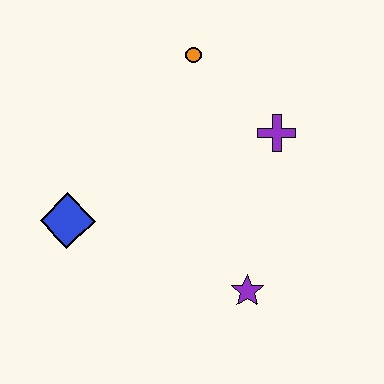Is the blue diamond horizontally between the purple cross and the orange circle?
No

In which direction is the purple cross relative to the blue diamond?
The purple cross is to the right of the blue diamond.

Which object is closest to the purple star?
The purple cross is closest to the purple star.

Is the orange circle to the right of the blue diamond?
Yes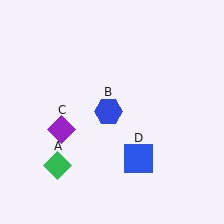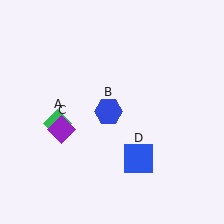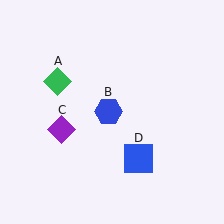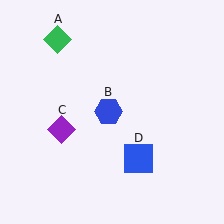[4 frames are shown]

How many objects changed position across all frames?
1 object changed position: green diamond (object A).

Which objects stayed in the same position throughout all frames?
Blue hexagon (object B) and purple diamond (object C) and blue square (object D) remained stationary.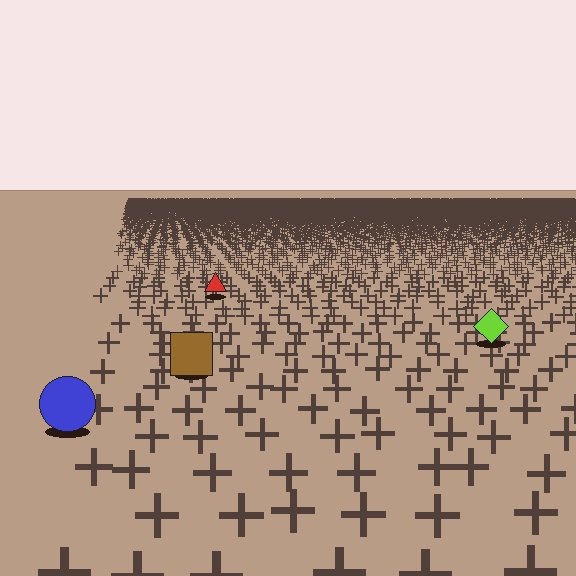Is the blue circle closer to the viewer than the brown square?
Yes. The blue circle is closer — you can tell from the texture gradient: the ground texture is coarser near it.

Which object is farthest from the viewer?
The red triangle is farthest from the viewer. It appears smaller and the ground texture around it is denser.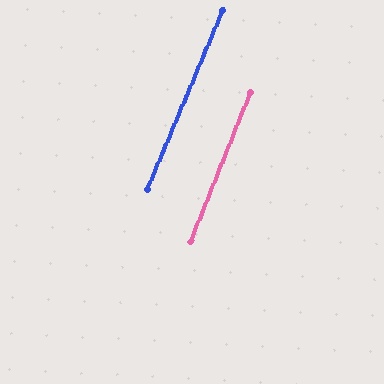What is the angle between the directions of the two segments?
Approximately 1 degree.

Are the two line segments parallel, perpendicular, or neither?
Parallel — their directions differ by only 1.0°.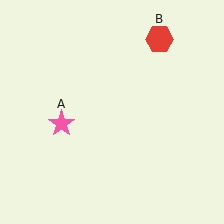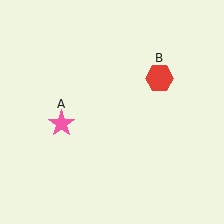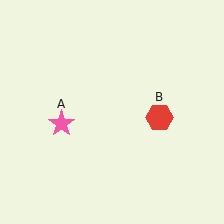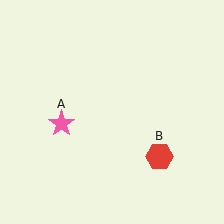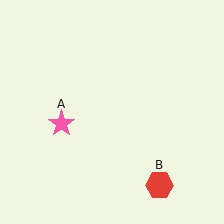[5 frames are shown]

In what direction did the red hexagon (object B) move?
The red hexagon (object B) moved down.